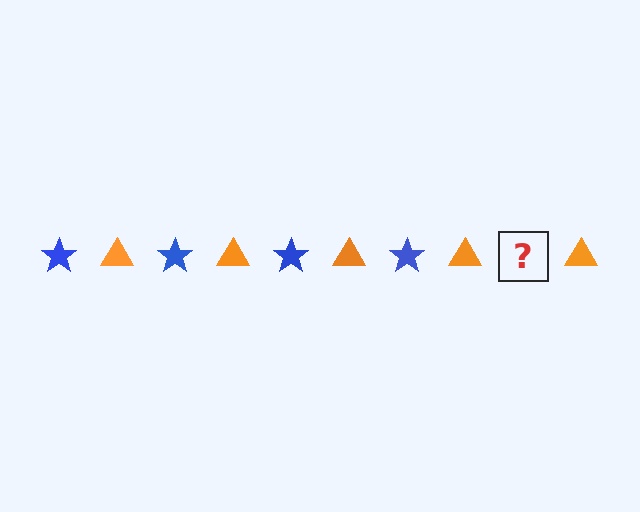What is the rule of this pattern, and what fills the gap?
The rule is that the pattern alternates between blue star and orange triangle. The gap should be filled with a blue star.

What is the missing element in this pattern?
The missing element is a blue star.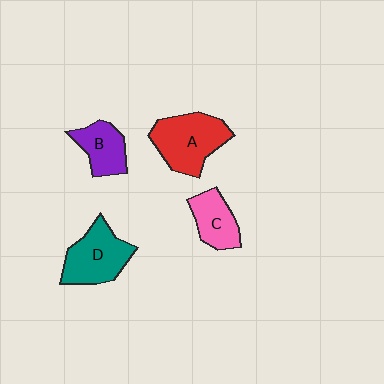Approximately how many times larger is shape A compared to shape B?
Approximately 1.6 times.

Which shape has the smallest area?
Shape B (purple).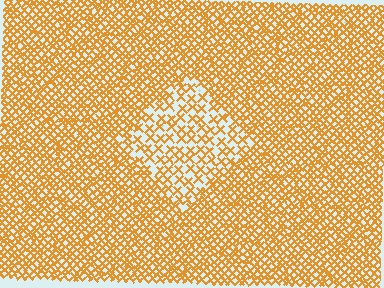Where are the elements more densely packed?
The elements are more densely packed outside the diamond boundary.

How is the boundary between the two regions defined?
The boundary is defined by a change in element density (approximately 2.0x ratio). All elements are the same color, size, and shape.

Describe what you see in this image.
The image contains small orange elements arranged at two different densities. A diamond-shaped region is visible where the elements are less densely packed than the surrounding area.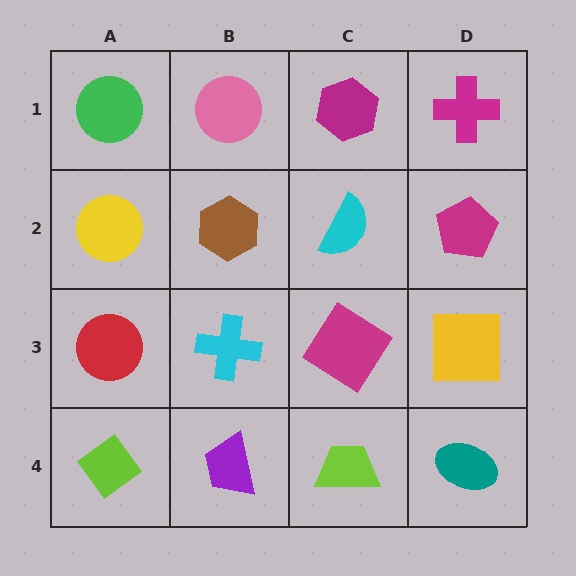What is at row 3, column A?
A red circle.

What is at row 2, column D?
A magenta pentagon.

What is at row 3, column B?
A cyan cross.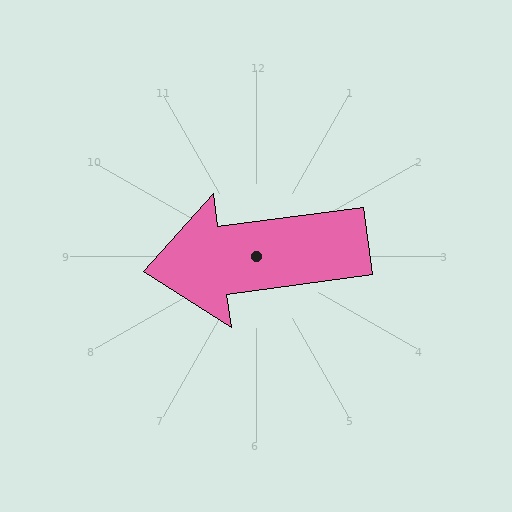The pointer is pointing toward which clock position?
Roughly 9 o'clock.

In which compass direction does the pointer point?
West.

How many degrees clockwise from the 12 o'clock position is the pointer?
Approximately 262 degrees.